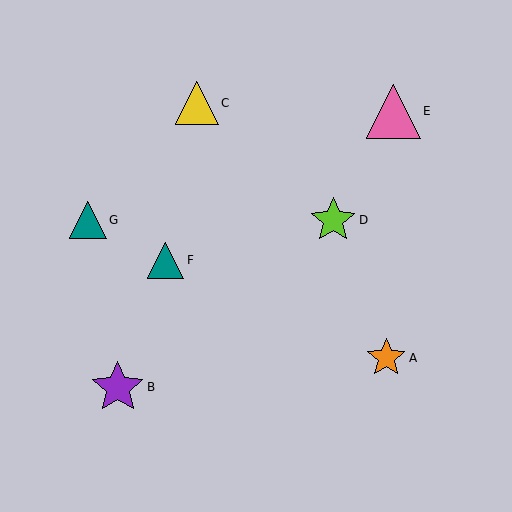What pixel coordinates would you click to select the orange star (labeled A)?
Click at (386, 358) to select the orange star A.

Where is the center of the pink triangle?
The center of the pink triangle is at (393, 111).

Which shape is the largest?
The pink triangle (labeled E) is the largest.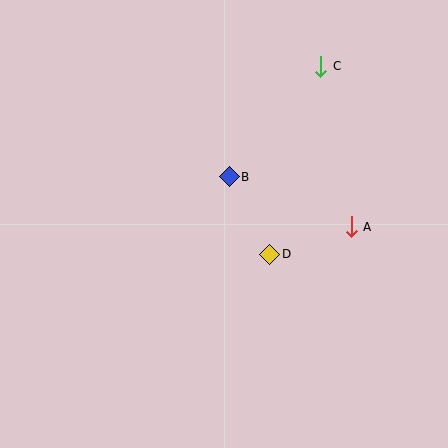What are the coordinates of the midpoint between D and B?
The midpoint between D and B is at (249, 216).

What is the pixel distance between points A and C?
The distance between A and C is 163 pixels.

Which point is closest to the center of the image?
Point B at (229, 177) is closest to the center.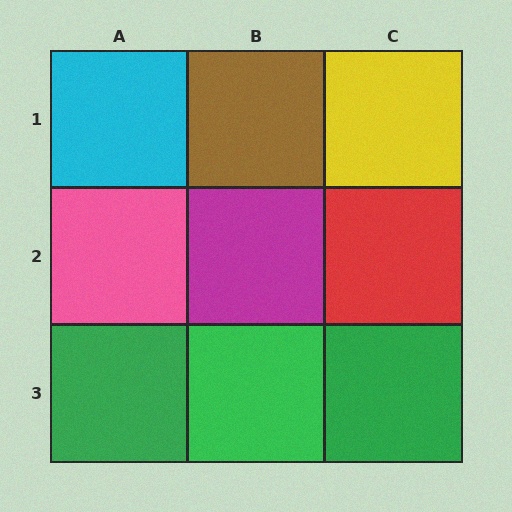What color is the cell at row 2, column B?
Magenta.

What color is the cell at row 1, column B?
Brown.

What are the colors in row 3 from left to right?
Green, green, green.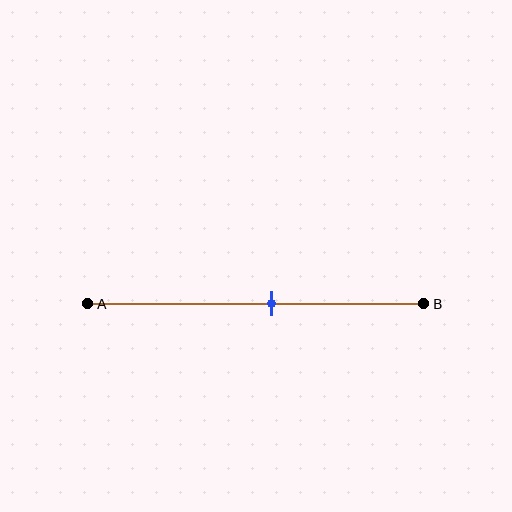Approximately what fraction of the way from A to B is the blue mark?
The blue mark is approximately 55% of the way from A to B.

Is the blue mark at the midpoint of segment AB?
No, the mark is at about 55% from A, not at the 50% midpoint.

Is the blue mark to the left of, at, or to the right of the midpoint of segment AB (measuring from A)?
The blue mark is to the right of the midpoint of segment AB.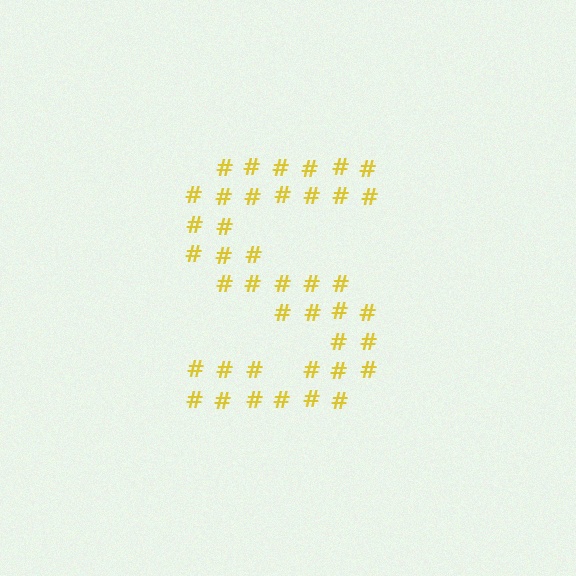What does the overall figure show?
The overall figure shows the letter S.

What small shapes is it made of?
It is made of small hash symbols.